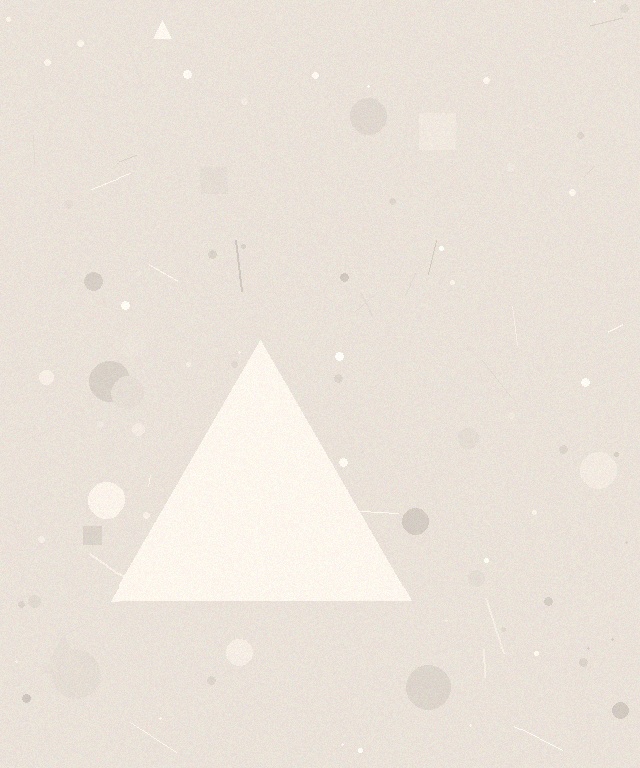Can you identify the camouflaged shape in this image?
The camouflaged shape is a triangle.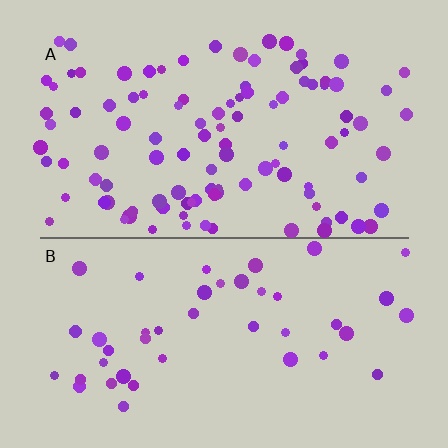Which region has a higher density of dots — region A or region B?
A (the top).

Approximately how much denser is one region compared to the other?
Approximately 2.5× — region A over region B.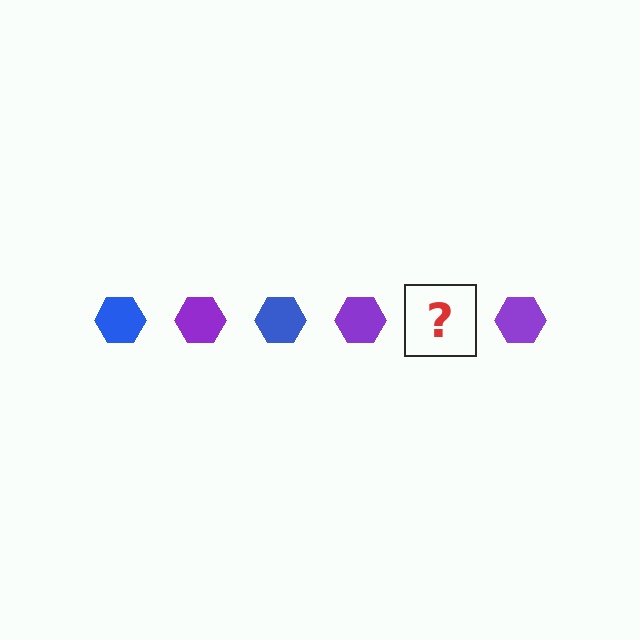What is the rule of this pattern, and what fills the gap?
The rule is that the pattern cycles through blue, purple hexagons. The gap should be filled with a blue hexagon.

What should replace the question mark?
The question mark should be replaced with a blue hexagon.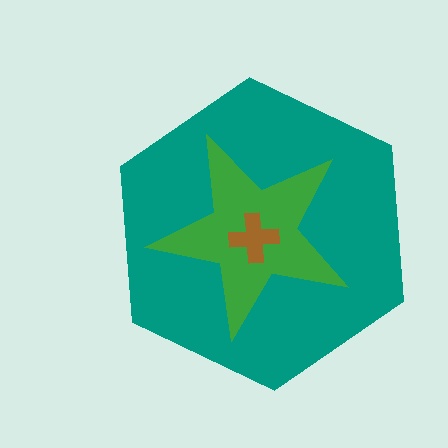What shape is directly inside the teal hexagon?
The green star.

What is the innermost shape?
The brown cross.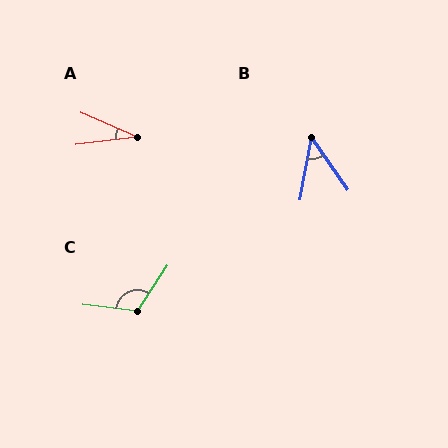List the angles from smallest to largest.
A (30°), B (45°), C (117°).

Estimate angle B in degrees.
Approximately 45 degrees.